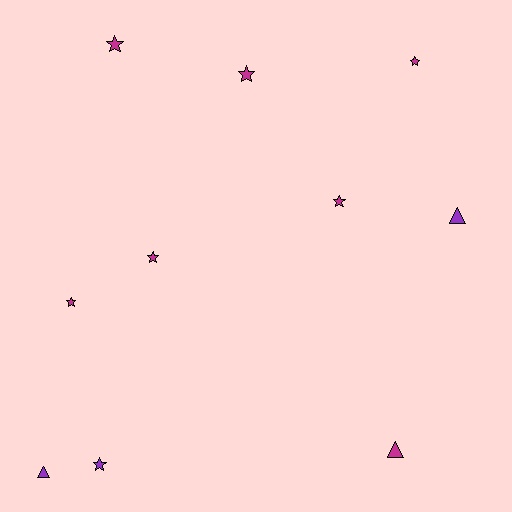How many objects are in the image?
There are 10 objects.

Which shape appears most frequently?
Star, with 7 objects.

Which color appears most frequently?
Magenta, with 7 objects.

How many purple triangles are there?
There are 2 purple triangles.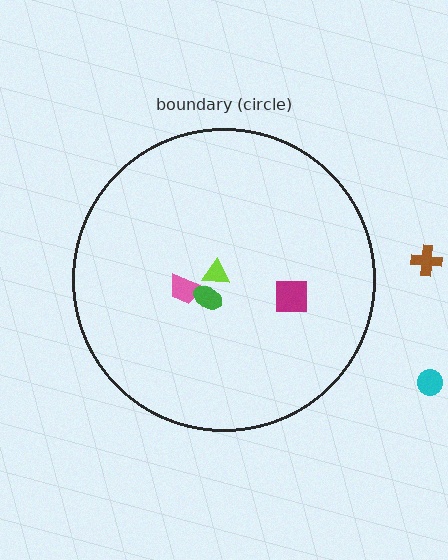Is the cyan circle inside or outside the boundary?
Outside.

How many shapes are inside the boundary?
4 inside, 2 outside.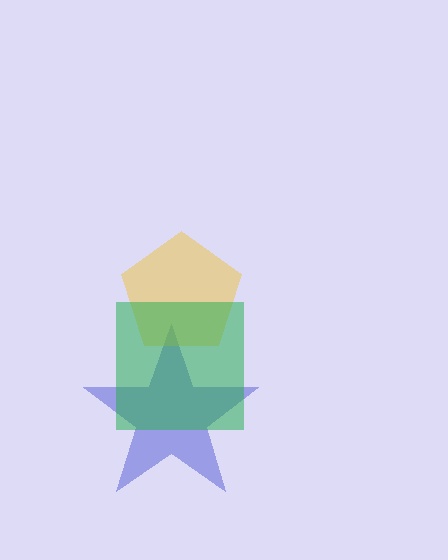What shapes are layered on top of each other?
The layered shapes are: a blue star, a yellow pentagon, a green square.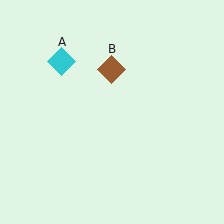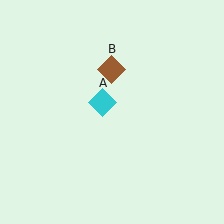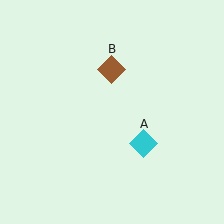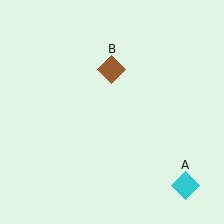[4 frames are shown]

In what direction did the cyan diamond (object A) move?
The cyan diamond (object A) moved down and to the right.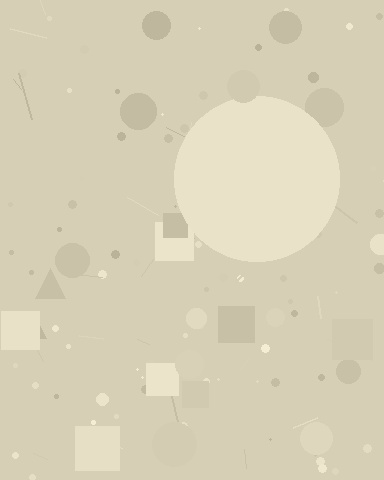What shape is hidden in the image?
A circle is hidden in the image.